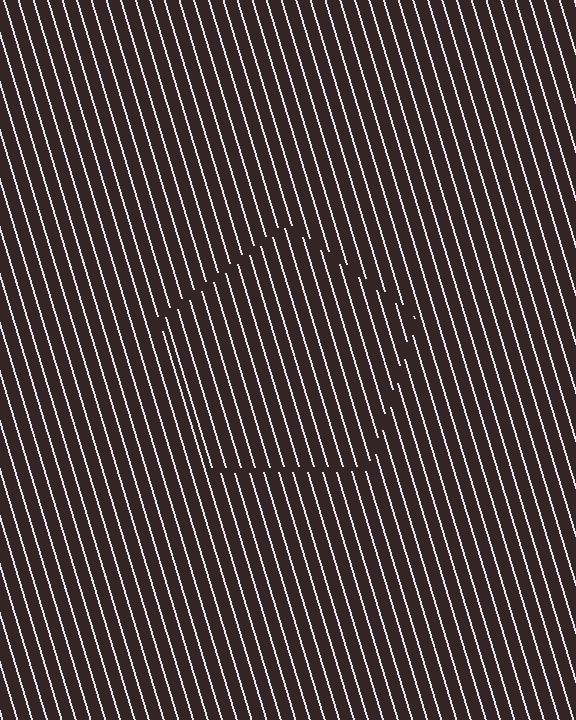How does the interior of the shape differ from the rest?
The interior of the shape contains the same grating, shifted by half a period — the contour is defined by the phase discontinuity where line-ends from the inner and outer gratings abut.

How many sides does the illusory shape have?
5 sides — the line-ends trace a pentagon.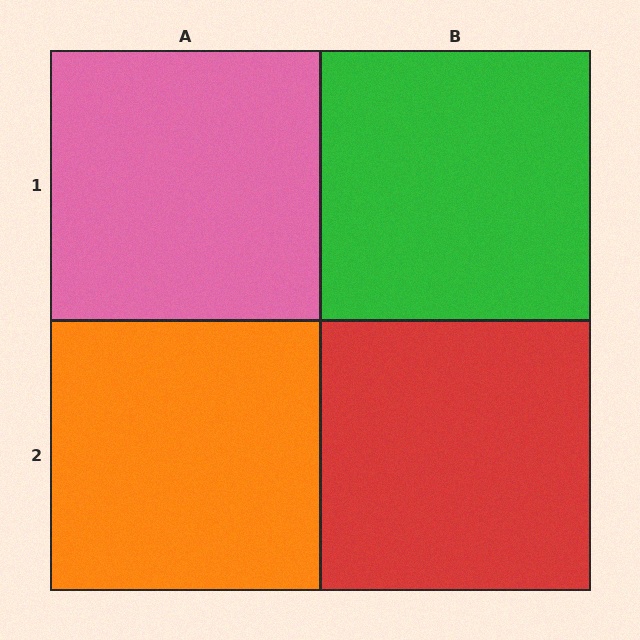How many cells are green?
1 cell is green.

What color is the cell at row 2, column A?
Orange.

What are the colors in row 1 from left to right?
Pink, green.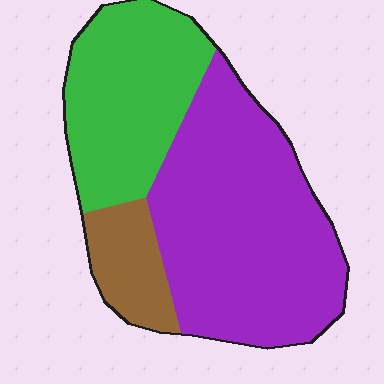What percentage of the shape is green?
Green takes up about one third (1/3) of the shape.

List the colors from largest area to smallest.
From largest to smallest: purple, green, brown.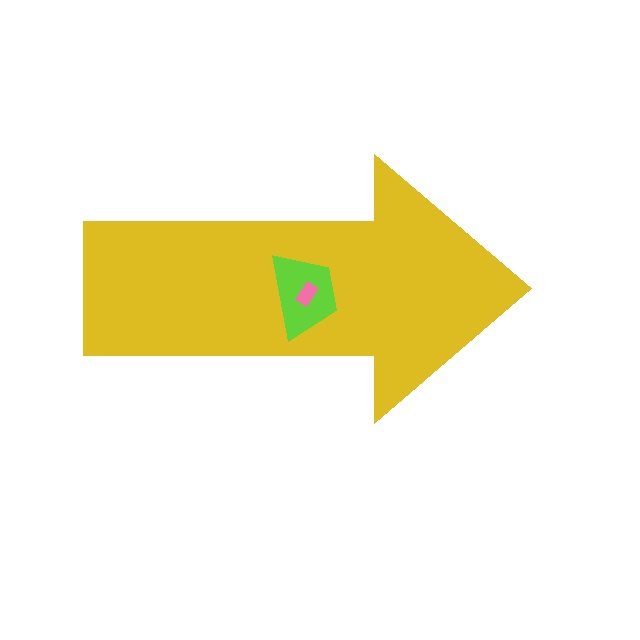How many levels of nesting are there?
3.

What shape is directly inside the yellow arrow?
The lime trapezoid.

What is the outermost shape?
The yellow arrow.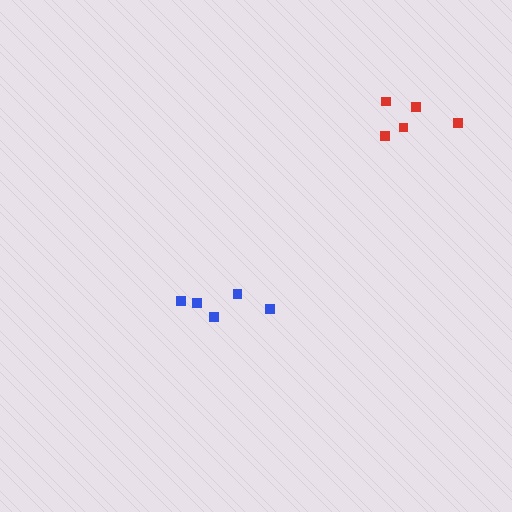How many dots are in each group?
Group 1: 5 dots, Group 2: 5 dots (10 total).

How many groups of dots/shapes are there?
There are 2 groups.